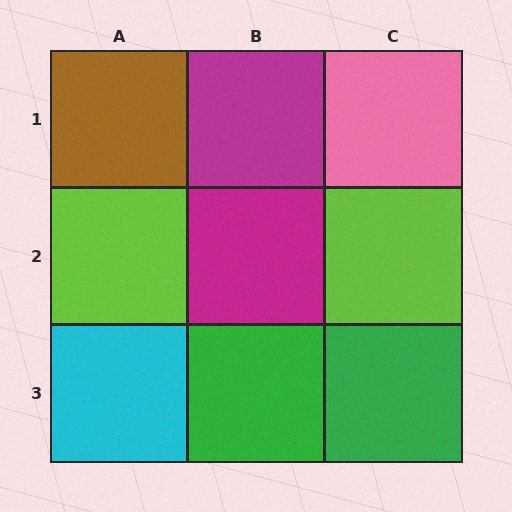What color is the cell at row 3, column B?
Green.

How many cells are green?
2 cells are green.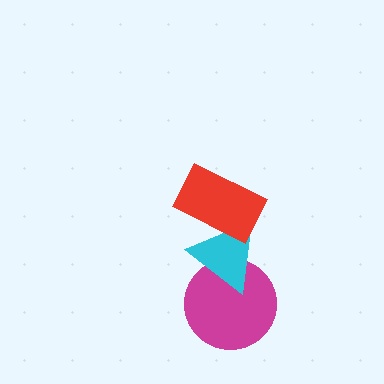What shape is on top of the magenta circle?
The cyan triangle is on top of the magenta circle.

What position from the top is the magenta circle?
The magenta circle is 3rd from the top.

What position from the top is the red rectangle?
The red rectangle is 1st from the top.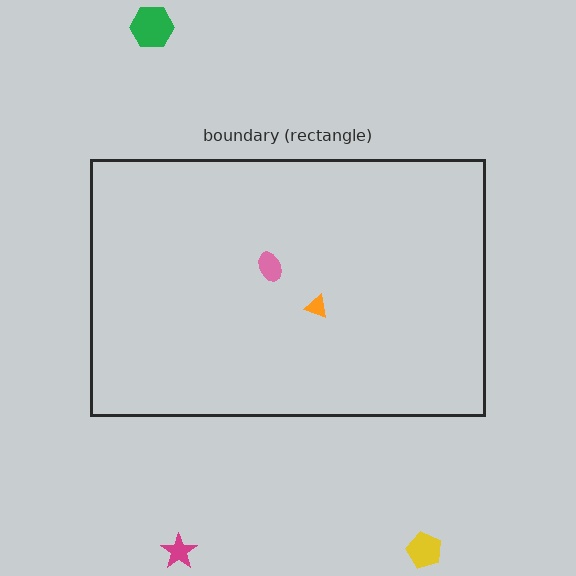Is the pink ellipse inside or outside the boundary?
Inside.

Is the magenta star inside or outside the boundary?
Outside.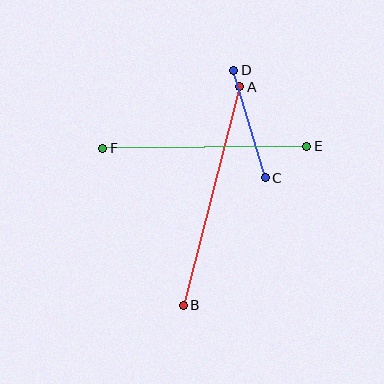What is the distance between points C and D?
The distance is approximately 112 pixels.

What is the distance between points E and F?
The distance is approximately 204 pixels.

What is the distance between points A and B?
The distance is approximately 226 pixels.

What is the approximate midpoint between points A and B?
The midpoint is at approximately (211, 196) pixels.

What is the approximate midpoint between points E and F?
The midpoint is at approximately (205, 147) pixels.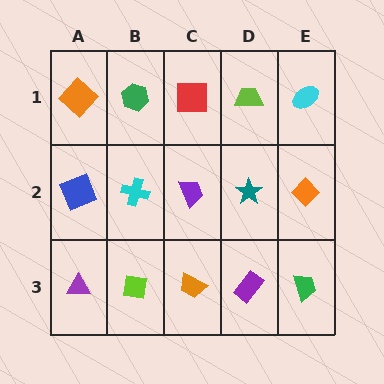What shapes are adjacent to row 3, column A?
A blue square (row 2, column A), a lime square (row 3, column B).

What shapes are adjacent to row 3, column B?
A cyan cross (row 2, column B), a purple triangle (row 3, column A), an orange trapezoid (row 3, column C).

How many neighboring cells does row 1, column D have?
3.